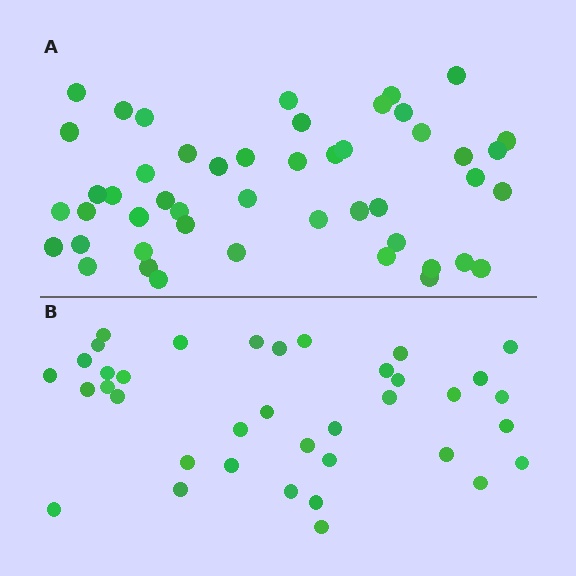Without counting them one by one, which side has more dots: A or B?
Region A (the top region) has more dots.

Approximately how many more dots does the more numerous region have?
Region A has roughly 12 or so more dots than region B.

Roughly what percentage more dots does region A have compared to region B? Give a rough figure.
About 30% more.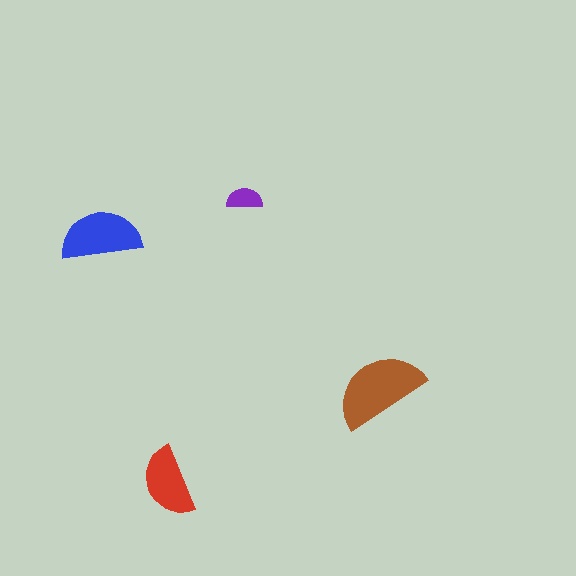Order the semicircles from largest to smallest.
the brown one, the blue one, the red one, the purple one.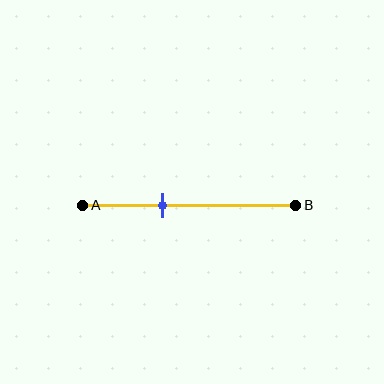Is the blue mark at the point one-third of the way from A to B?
No, the mark is at about 40% from A, not at the 33% one-third point.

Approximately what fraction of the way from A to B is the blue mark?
The blue mark is approximately 40% of the way from A to B.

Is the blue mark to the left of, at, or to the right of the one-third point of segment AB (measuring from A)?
The blue mark is to the right of the one-third point of segment AB.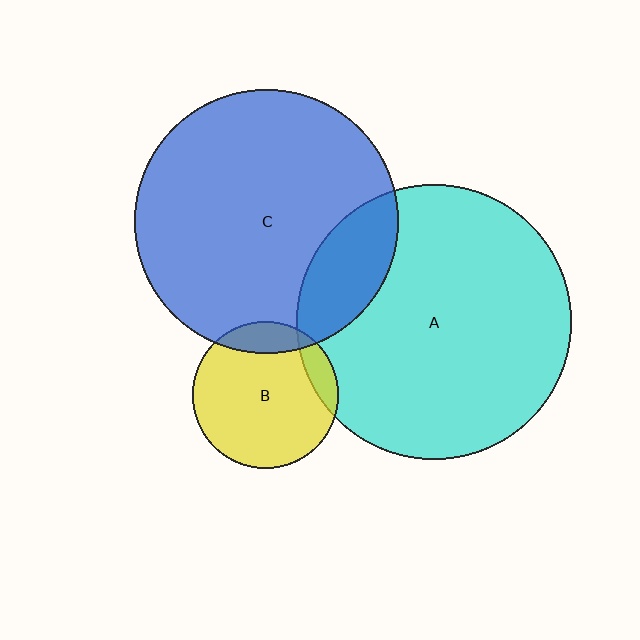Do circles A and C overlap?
Yes.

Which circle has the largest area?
Circle A (cyan).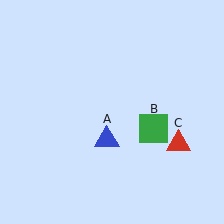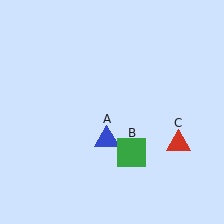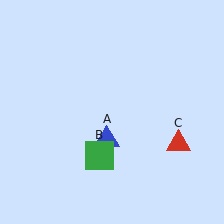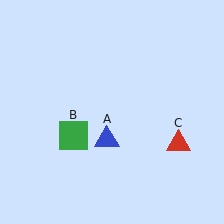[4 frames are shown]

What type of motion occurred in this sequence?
The green square (object B) rotated clockwise around the center of the scene.